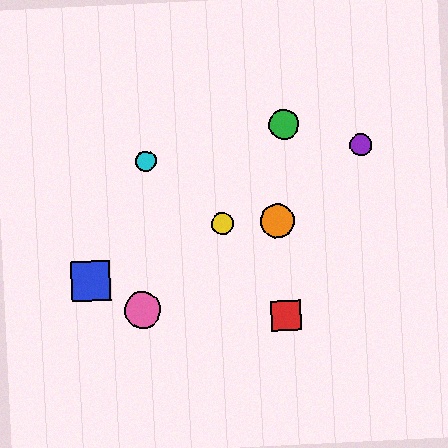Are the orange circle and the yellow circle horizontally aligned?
Yes, both are at y≈221.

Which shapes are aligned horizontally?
The yellow circle, the orange circle are aligned horizontally.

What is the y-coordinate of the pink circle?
The pink circle is at y≈310.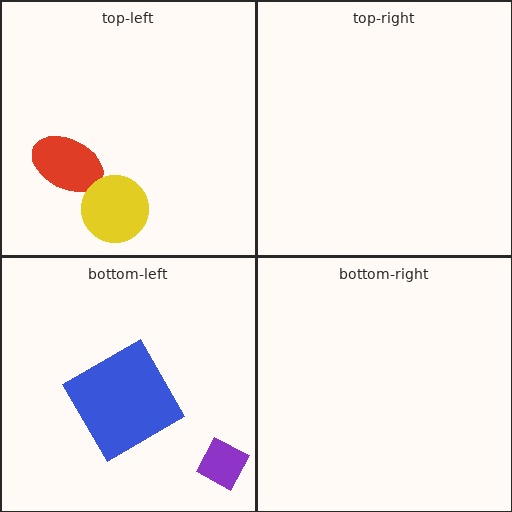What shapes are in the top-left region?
The red ellipse, the yellow circle.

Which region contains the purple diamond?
The bottom-left region.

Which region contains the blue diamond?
The bottom-left region.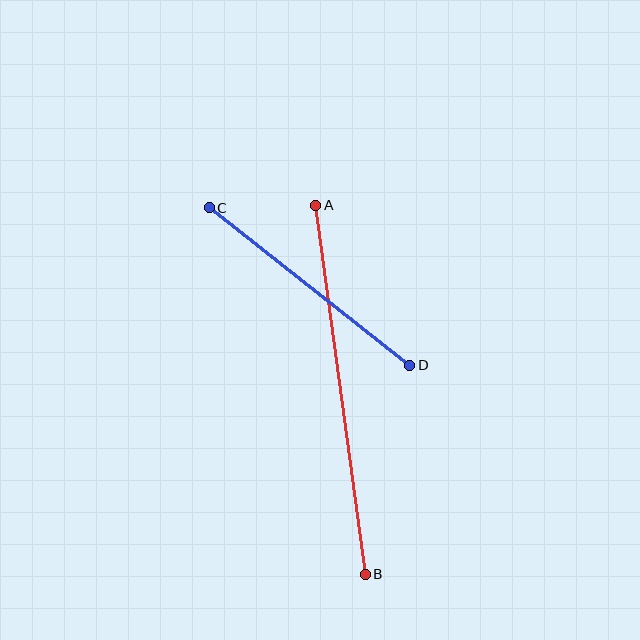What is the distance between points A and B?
The distance is approximately 372 pixels.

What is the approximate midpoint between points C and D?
The midpoint is at approximately (309, 287) pixels.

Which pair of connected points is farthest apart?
Points A and B are farthest apart.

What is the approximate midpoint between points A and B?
The midpoint is at approximately (341, 390) pixels.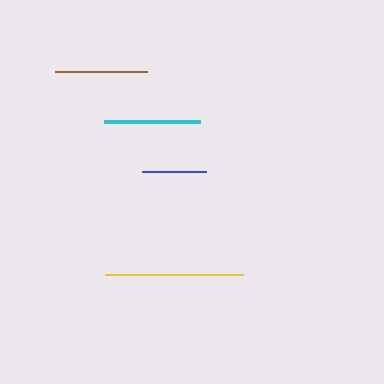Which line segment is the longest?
The yellow line is the longest at approximately 138 pixels.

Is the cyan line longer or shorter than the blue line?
The cyan line is longer than the blue line.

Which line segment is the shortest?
The blue line is the shortest at approximately 64 pixels.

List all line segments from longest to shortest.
From longest to shortest: yellow, cyan, brown, blue.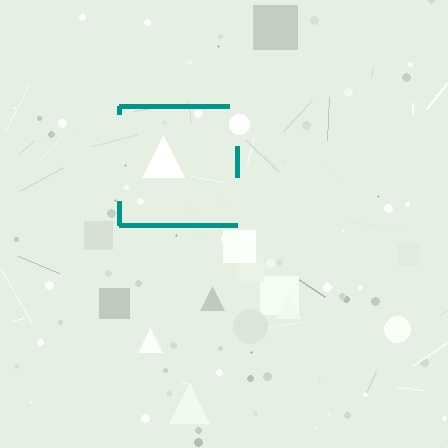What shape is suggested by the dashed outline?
The dashed outline suggests a square.